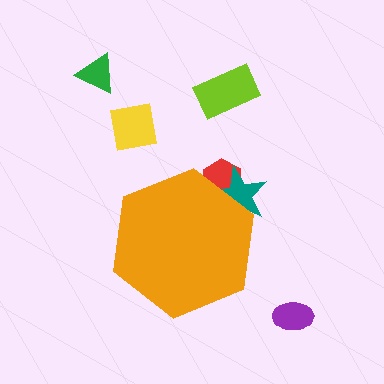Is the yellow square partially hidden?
No, the yellow square is fully visible.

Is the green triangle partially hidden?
No, the green triangle is fully visible.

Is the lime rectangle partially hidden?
No, the lime rectangle is fully visible.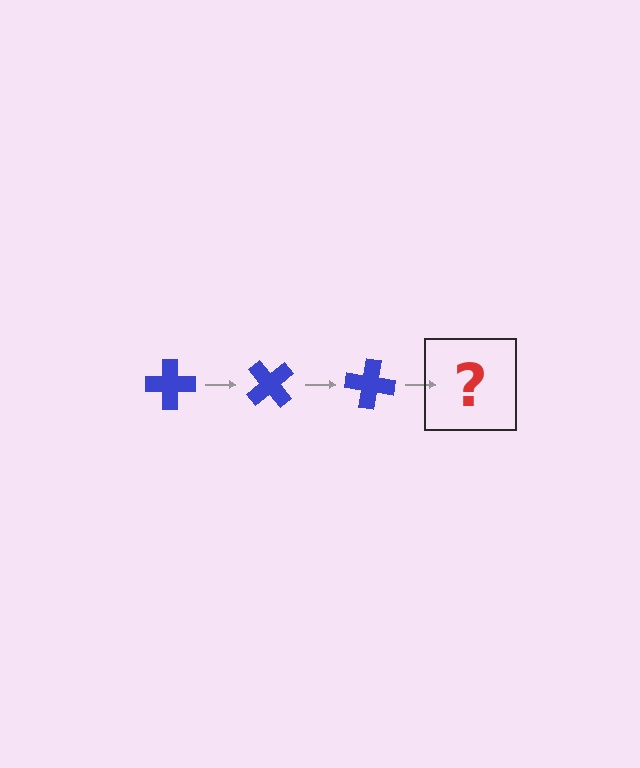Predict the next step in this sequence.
The next step is a blue cross rotated 150 degrees.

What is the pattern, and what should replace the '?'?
The pattern is that the cross rotates 50 degrees each step. The '?' should be a blue cross rotated 150 degrees.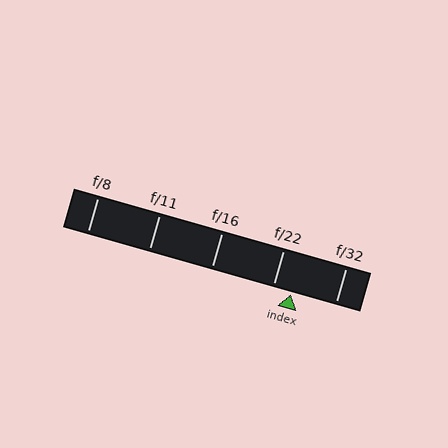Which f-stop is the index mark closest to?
The index mark is closest to f/22.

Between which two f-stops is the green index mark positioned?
The index mark is between f/22 and f/32.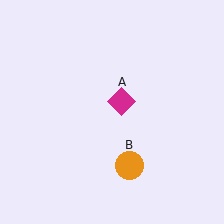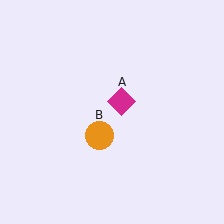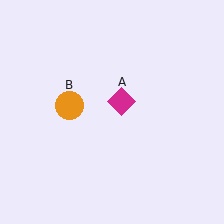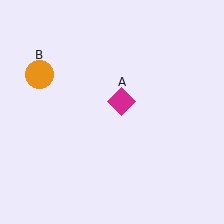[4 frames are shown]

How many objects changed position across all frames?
1 object changed position: orange circle (object B).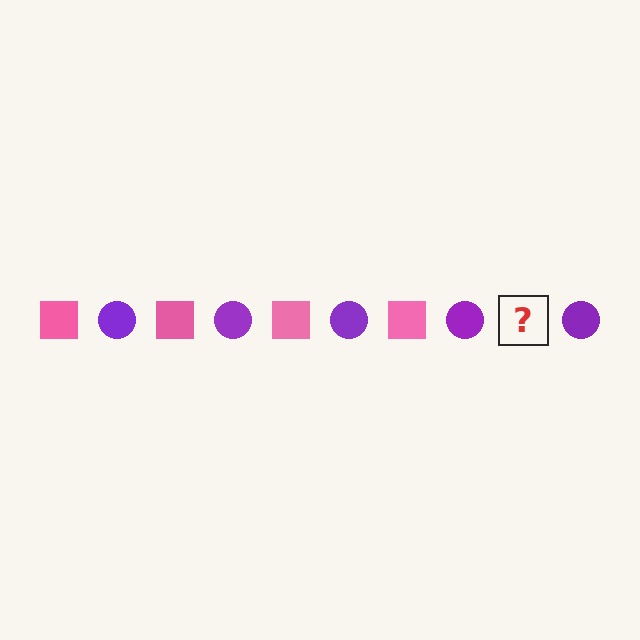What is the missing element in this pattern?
The missing element is a pink square.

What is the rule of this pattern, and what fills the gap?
The rule is that the pattern alternates between pink square and purple circle. The gap should be filled with a pink square.